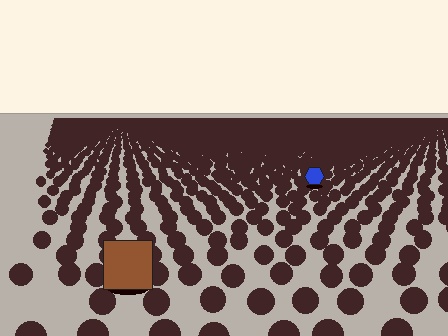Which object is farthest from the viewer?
The blue hexagon is farthest from the viewer. It appears smaller and the ground texture around it is denser.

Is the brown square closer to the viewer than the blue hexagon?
Yes. The brown square is closer — you can tell from the texture gradient: the ground texture is coarser near it.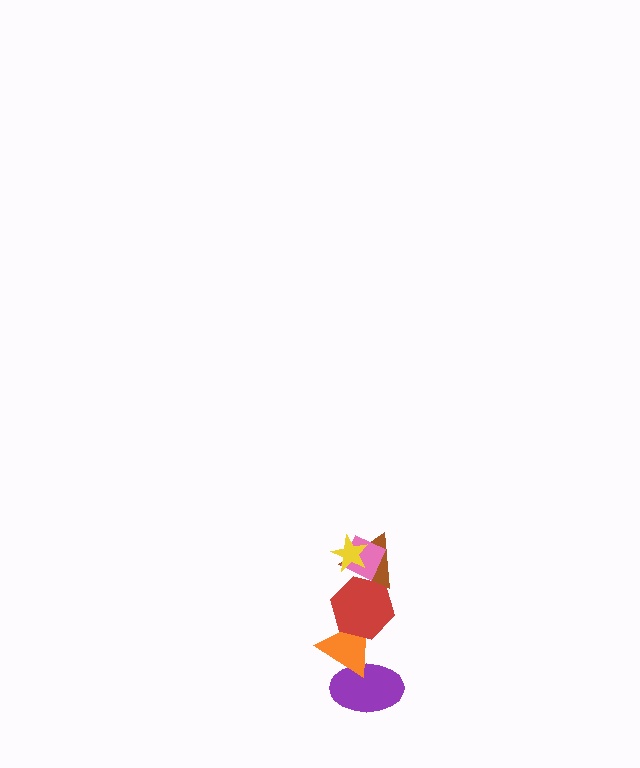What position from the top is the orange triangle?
The orange triangle is 5th from the top.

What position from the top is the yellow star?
The yellow star is 1st from the top.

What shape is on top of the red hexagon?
The brown triangle is on top of the red hexagon.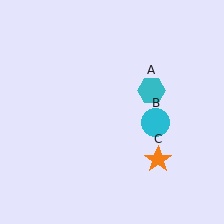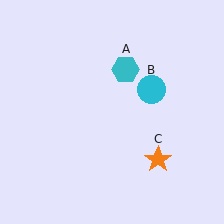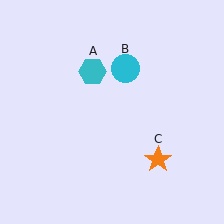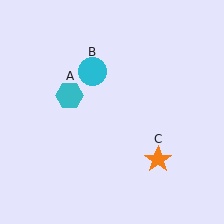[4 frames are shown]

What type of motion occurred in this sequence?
The cyan hexagon (object A), cyan circle (object B) rotated counterclockwise around the center of the scene.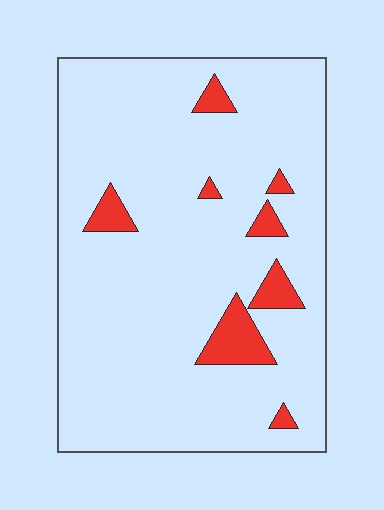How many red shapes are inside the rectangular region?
8.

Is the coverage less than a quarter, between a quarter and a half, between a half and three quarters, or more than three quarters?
Less than a quarter.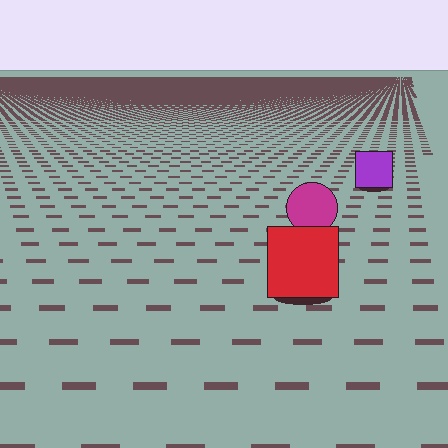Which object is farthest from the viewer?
The purple square is farthest from the viewer. It appears smaller and the ground texture around it is denser.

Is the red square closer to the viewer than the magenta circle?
Yes. The red square is closer — you can tell from the texture gradient: the ground texture is coarser near it.